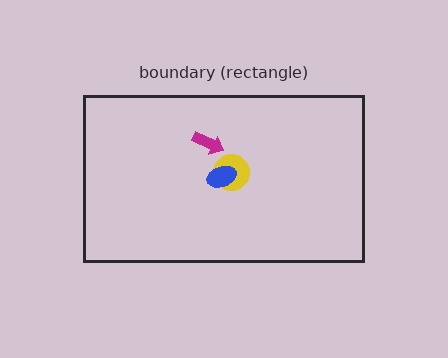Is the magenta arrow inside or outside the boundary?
Inside.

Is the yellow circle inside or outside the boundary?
Inside.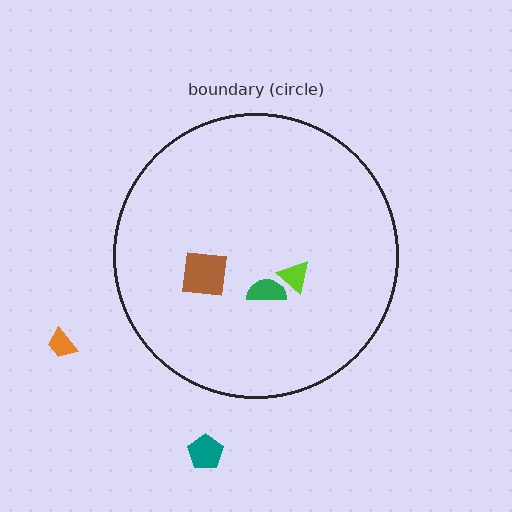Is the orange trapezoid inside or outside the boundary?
Outside.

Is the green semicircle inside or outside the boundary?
Inside.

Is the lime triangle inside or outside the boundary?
Inside.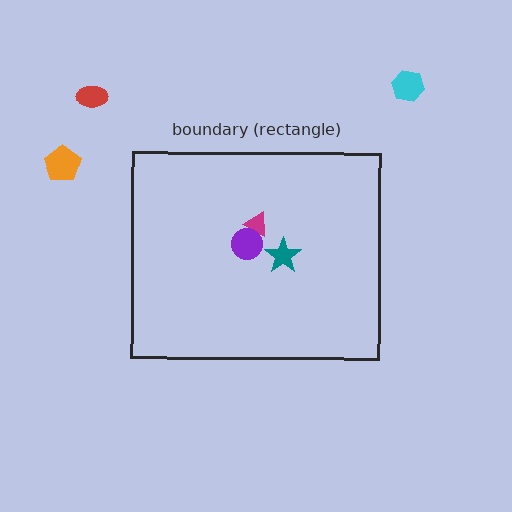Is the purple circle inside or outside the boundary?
Inside.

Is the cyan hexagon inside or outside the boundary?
Outside.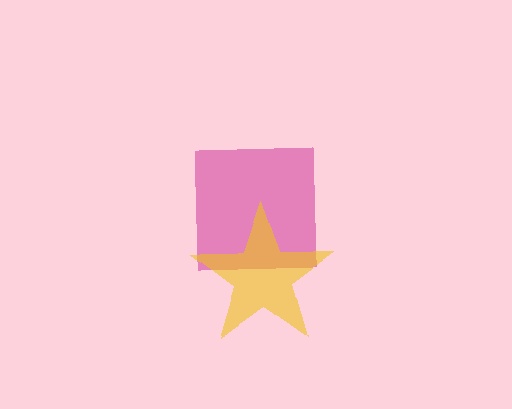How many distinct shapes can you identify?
There are 2 distinct shapes: a magenta square, a yellow star.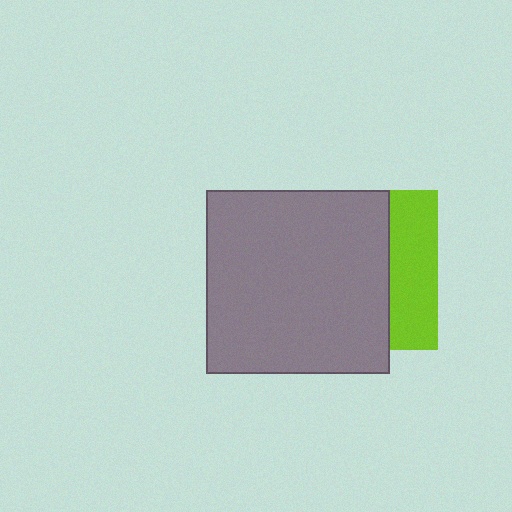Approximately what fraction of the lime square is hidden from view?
Roughly 70% of the lime square is hidden behind the gray square.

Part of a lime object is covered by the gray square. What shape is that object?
It is a square.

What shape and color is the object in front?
The object in front is a gray square.